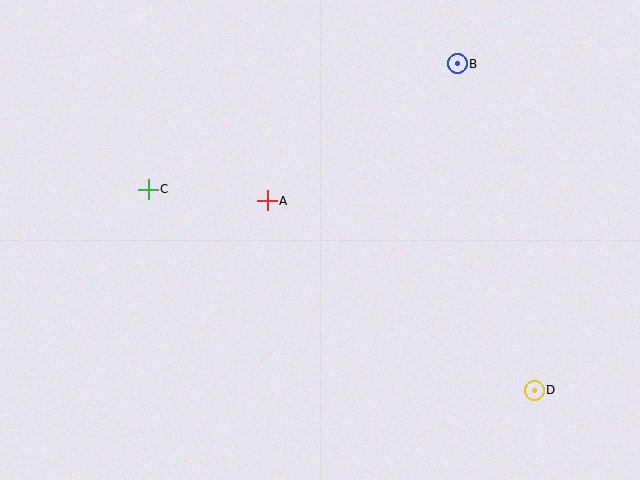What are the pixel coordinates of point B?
Point B is at (457, 64).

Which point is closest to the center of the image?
Point A at (267, 201) is closest to the center.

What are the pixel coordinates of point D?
Point D is at (534, 390).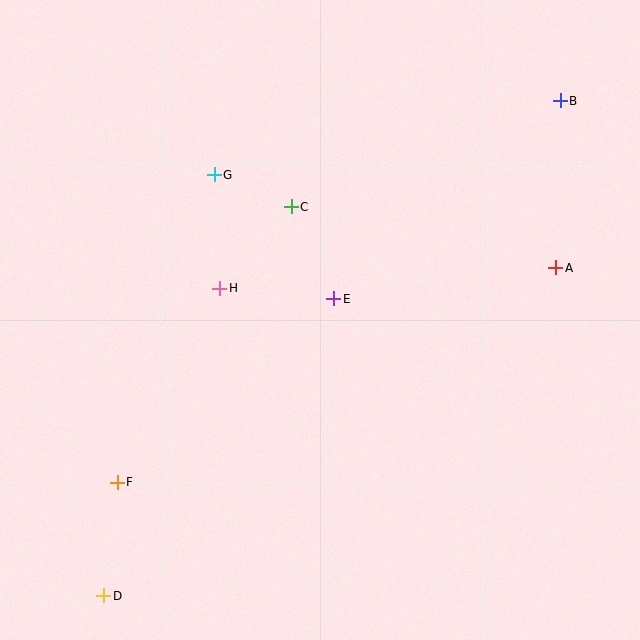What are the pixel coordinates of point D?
Point D is at (104, 596).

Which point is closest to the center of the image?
Point E at (334, 299) is closest to the center.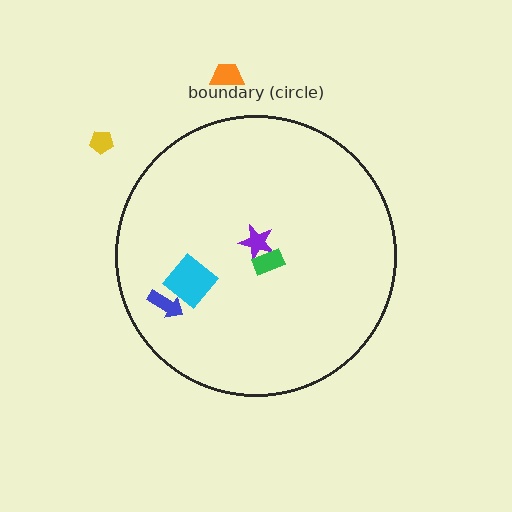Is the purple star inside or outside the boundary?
Inside.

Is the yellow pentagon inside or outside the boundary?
Outside.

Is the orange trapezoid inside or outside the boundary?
Outside.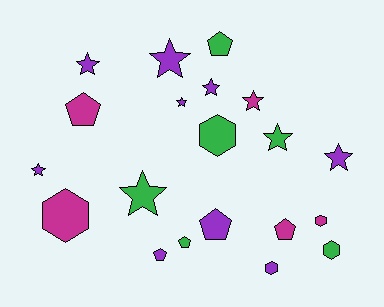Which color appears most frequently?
Purple, with 9 objects.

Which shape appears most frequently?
Star, with 9 objects.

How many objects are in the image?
There are 20 objects.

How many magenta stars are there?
There is 1 magenta star.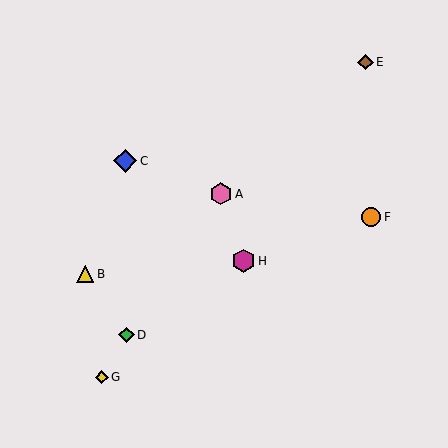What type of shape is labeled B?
Shape B is a yellow triangle.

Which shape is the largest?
The magenta hexagon (labeled H) is the largest.